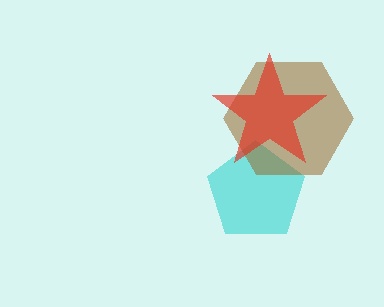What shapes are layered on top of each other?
The layered shapes are: a cyan pentagon, a brown hexagon, a red star.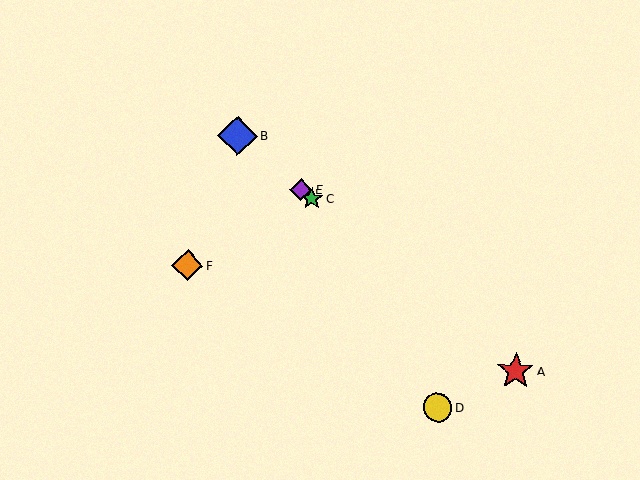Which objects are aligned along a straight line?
Objects A, B, C, E are aligned along a straight line.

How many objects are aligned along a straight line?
4 objects (A, B, C, E) are aligned along a straight line.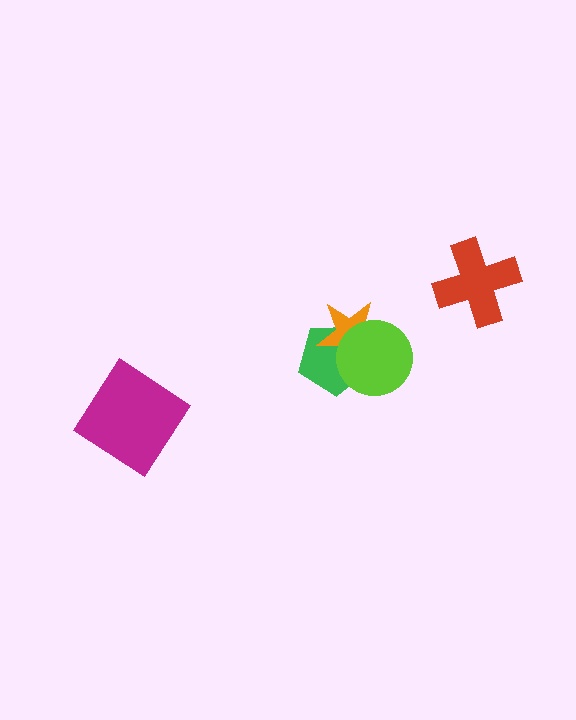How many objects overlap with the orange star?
2 objects overlap with the orange star.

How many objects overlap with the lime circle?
2 objects overlap with the lime circle.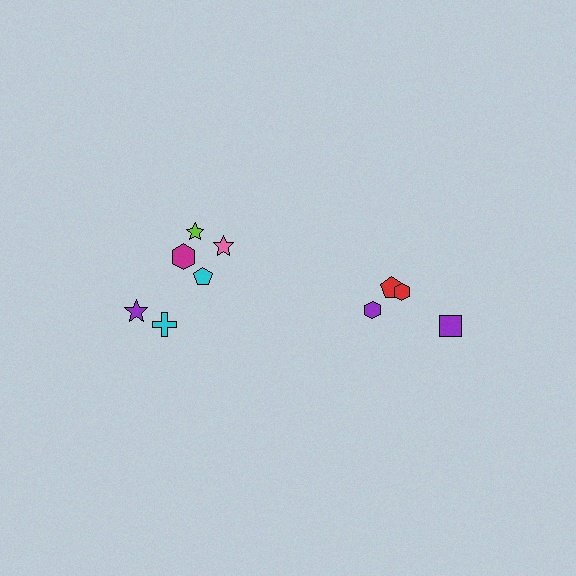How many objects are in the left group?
There are 6 objects.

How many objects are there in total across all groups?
There are 10 objects.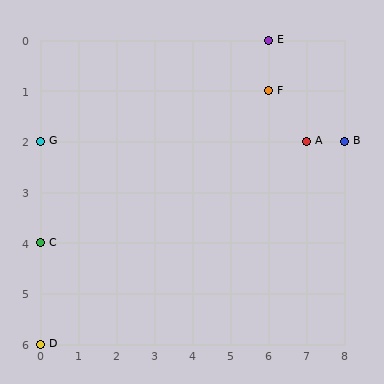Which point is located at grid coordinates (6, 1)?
Point F is at (6, 1).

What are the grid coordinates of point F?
Point F is at grid coordinates (6, 1).